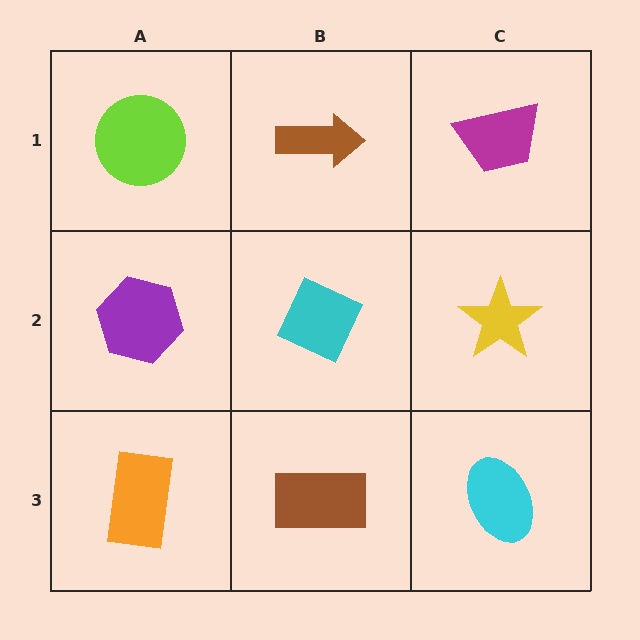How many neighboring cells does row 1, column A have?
2.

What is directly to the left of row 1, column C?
A brown arrow.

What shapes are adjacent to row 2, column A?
A lime circle (row 1, column A), an orange rectangle (row 3, column A), a cyan diamond (row 2, column B).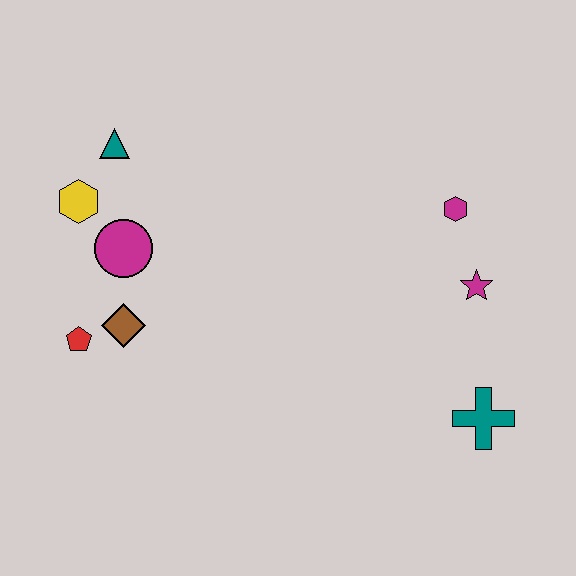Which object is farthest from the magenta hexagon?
The red pentagon is farthest from the magenta hexagon.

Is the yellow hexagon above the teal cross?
Yes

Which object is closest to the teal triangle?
The yellow hexagon is closest to the teal triangle.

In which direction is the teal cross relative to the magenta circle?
The teal cross is to the right of the magenta circle.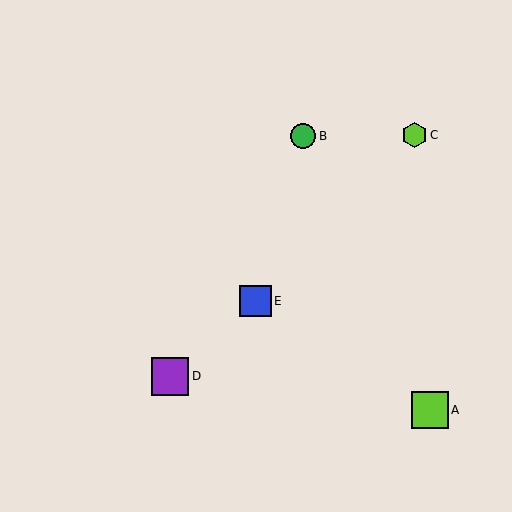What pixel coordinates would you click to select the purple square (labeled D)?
Click at (170, 376) to select the purple square D.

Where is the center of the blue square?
The center of the blue square is at (255, 301).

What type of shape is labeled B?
Shape B is a green circle.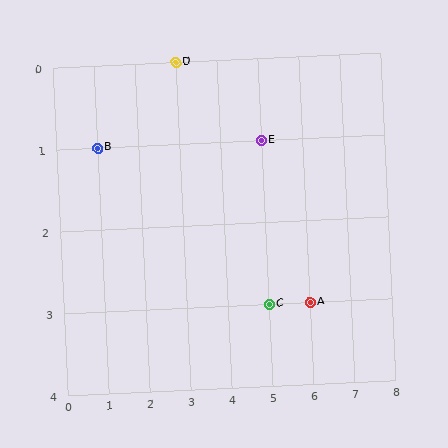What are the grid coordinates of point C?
Point C is at grid coordinates (5, 3).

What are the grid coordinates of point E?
Point E is at grid coordinates (5, 1).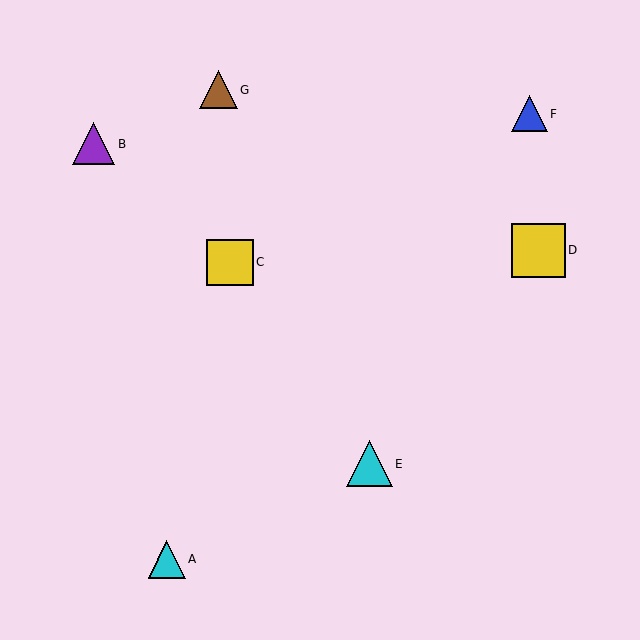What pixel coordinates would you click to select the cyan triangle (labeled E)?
Click at (369, 464) to select the cyan triangle E.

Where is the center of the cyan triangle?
The center of the cyan triangle is at (167, 559).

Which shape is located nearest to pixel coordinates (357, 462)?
The cyan triangle (labeled E) at (369, 464) is nearest to that location.